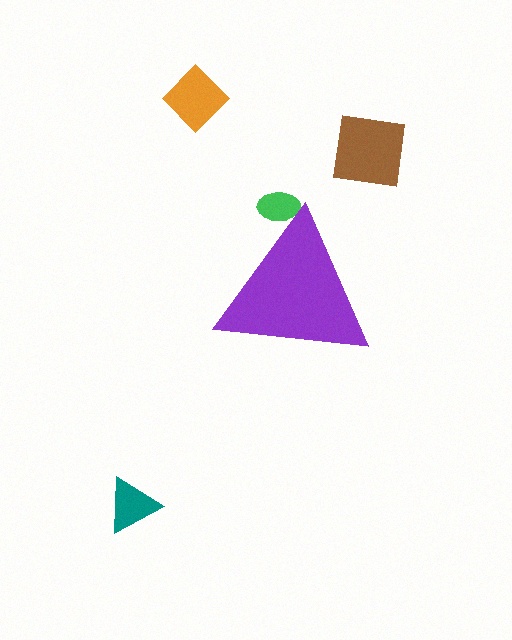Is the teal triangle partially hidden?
No, the teal triangle is fully visible.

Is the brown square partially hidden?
No, the brown square is fully visible.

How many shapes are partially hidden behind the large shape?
1 shape is partially hidden.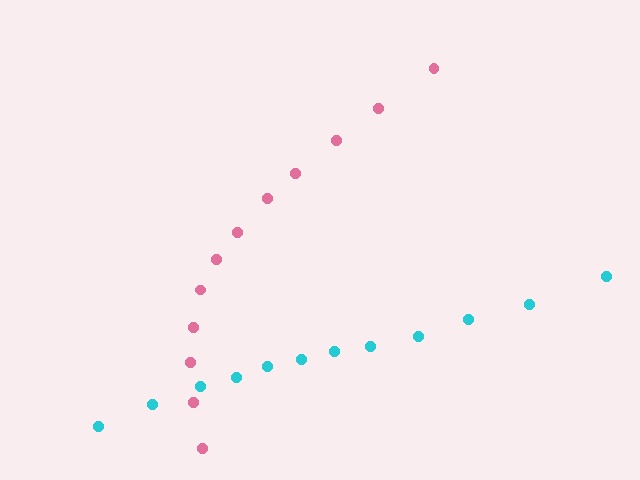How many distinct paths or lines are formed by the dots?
There are 2 distinct paths.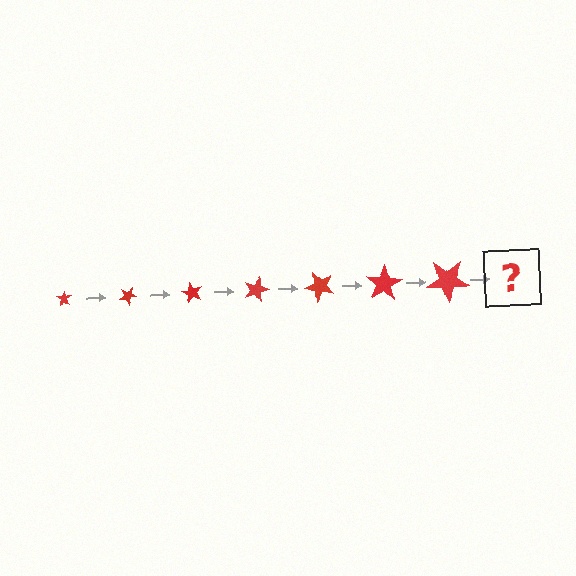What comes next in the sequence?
The next element should be a star, larger than the previous one and rotated 210 degrees from the start.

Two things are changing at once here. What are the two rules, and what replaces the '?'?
The two rules are that the star grows larger each step and it rotates 30 degrees each step. The '?' should be a star, larger than the previous one and rotated 210 degrees from the start.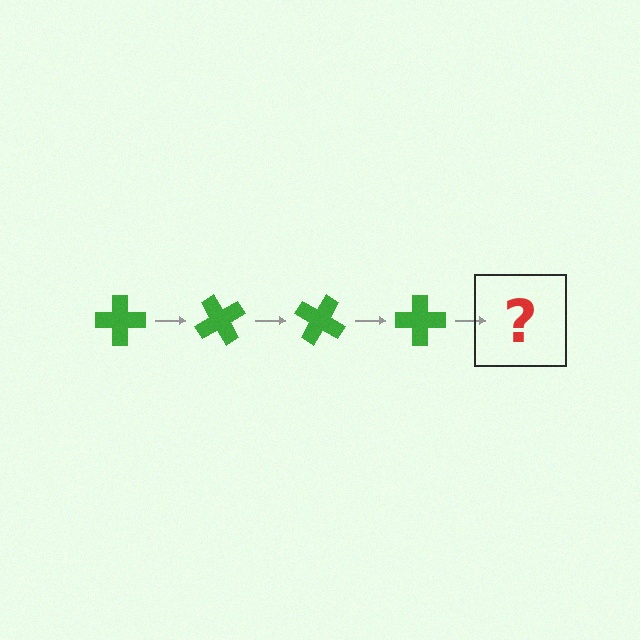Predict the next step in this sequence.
The next step is a green cross rotated 240 degrees.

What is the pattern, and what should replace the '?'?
The pattern is that the cross rotates 60 degrees each step. The '?' should be a green cross rotated 240 degrees.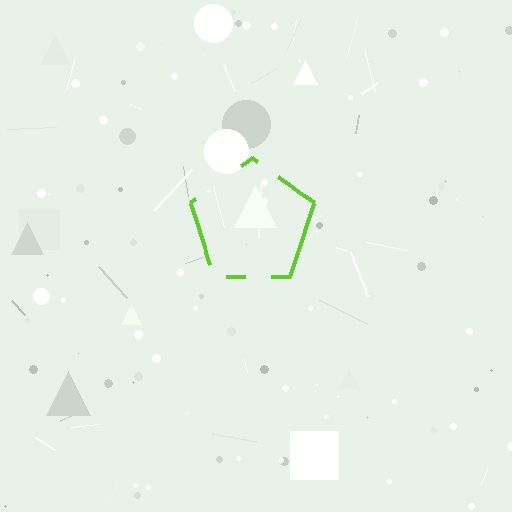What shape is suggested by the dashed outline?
The dashed outline suggests a pentagon.